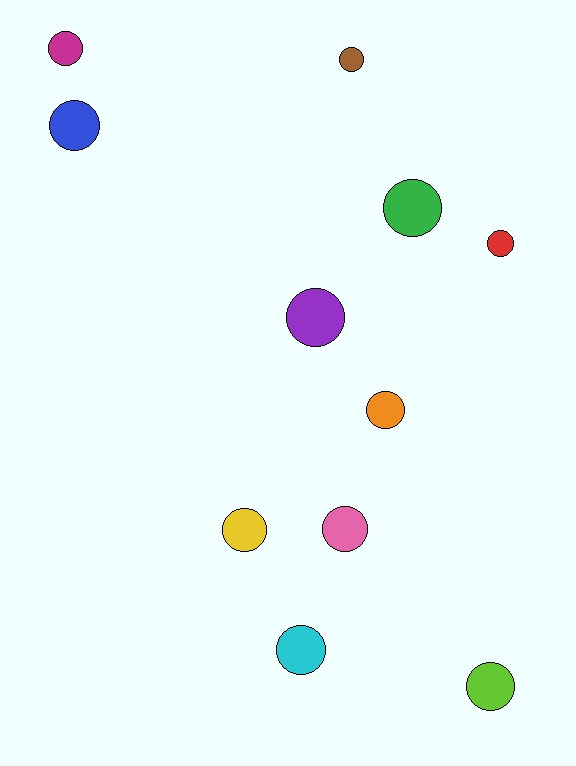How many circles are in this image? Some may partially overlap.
There are 11 circles.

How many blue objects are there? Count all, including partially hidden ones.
There is 1 blue object.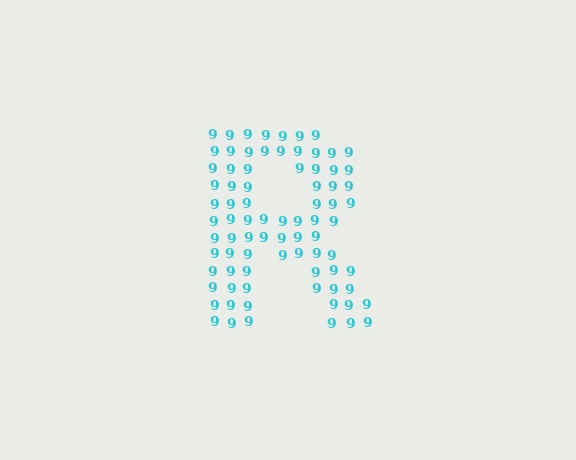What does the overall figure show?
The overall figure shows the letter R.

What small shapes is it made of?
It is made of small digit 9's.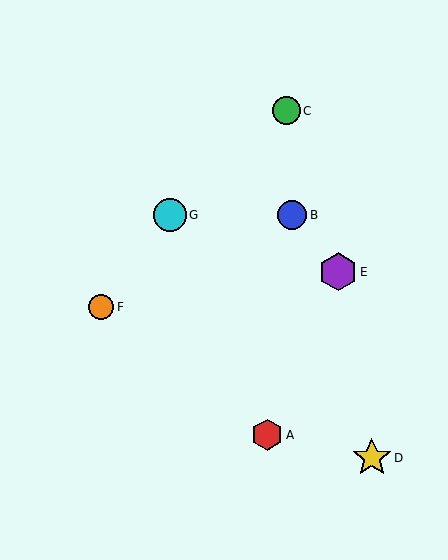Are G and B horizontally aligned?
Yes, both are at y≈215.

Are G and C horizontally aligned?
No, G is at y≈215 and C is at y≈111.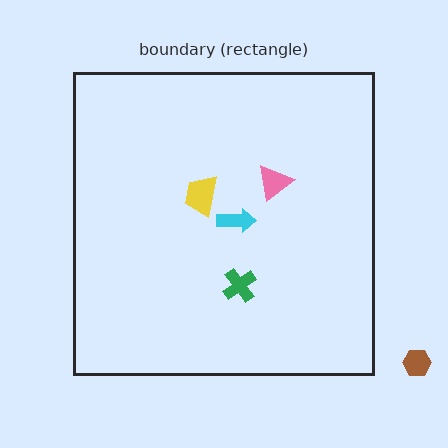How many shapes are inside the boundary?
4 inside, 1 outside.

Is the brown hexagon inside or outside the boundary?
Outside.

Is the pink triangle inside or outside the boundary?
Inside.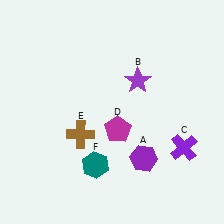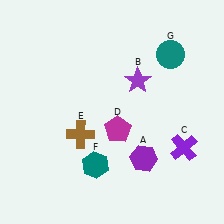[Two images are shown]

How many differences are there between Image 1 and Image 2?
There is 1 difference between the two images.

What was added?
A teal circle (G) was added in Image 2.